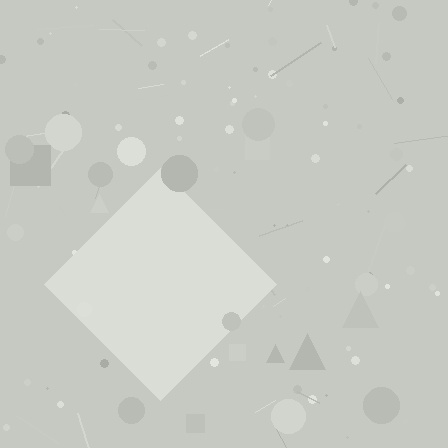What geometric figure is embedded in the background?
A diamond is embedded in the background.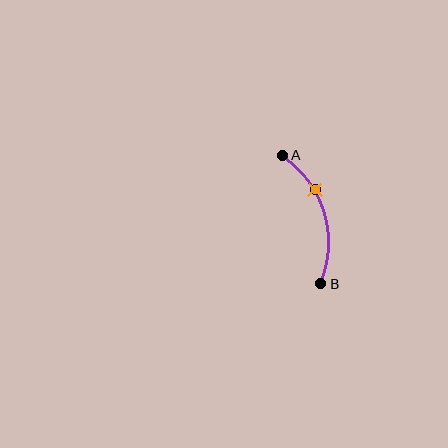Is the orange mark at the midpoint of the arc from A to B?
No. The orange mark lies on the arc but is closer to endpoint A. The arc midpoint would be at the point on the curve equidistant along the arc from both A and B.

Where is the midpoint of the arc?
The arc midpoint is the point on the curve farthest from the straight line joining A and B. It sits to the right of that line.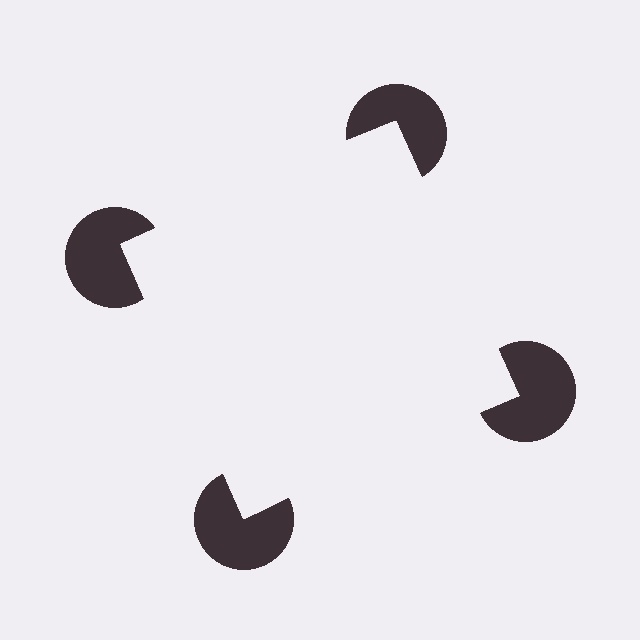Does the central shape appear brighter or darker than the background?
It typically appears slightly brighter than the background, even though no actual brightness change is drawn.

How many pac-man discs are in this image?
There are 4 — one at each vertex of the illusory square.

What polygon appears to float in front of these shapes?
An illusory square — its edges are inferred from the aligned wedge cuts in the pac-man discs, not physically drawn.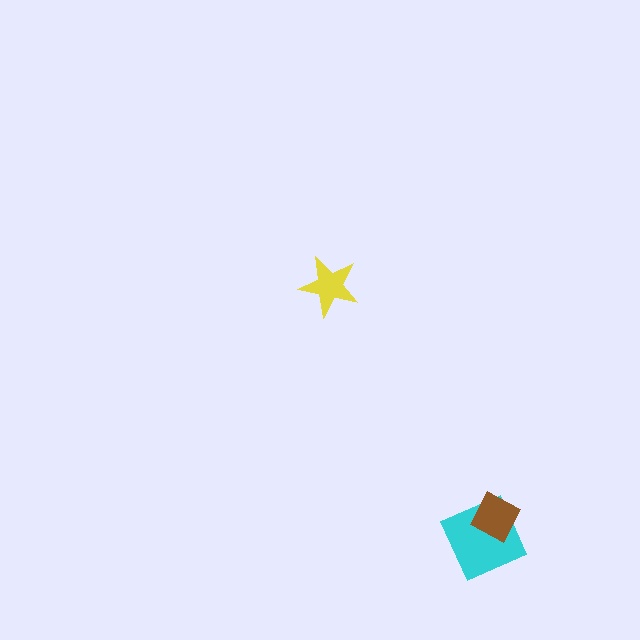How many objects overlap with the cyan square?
1 object overlaps with the cyan square.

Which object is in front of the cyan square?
The brown diamond is in front of the cyan square.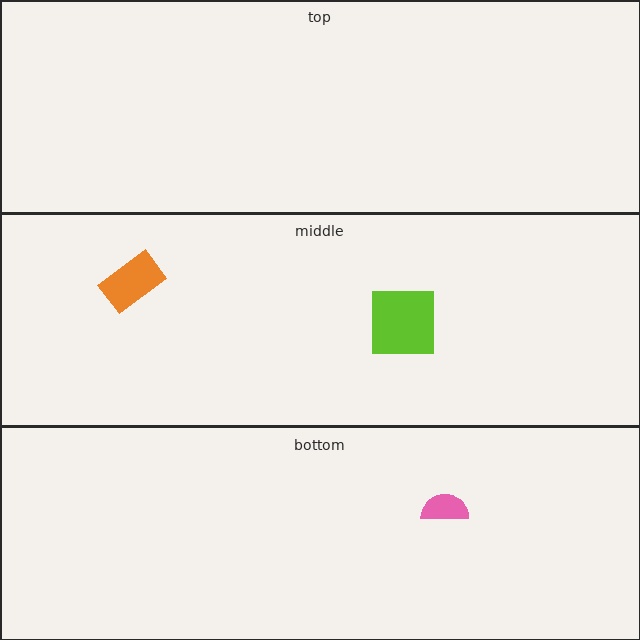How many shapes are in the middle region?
2.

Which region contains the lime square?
The middle region.